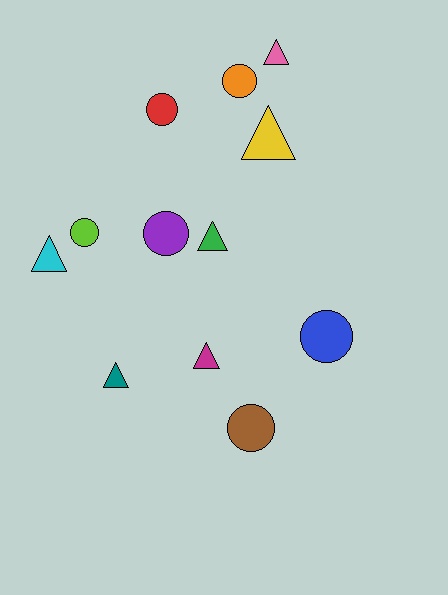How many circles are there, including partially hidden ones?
There are 6 circles.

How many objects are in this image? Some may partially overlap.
There are 12 objects.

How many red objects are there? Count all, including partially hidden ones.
There is 1 red object.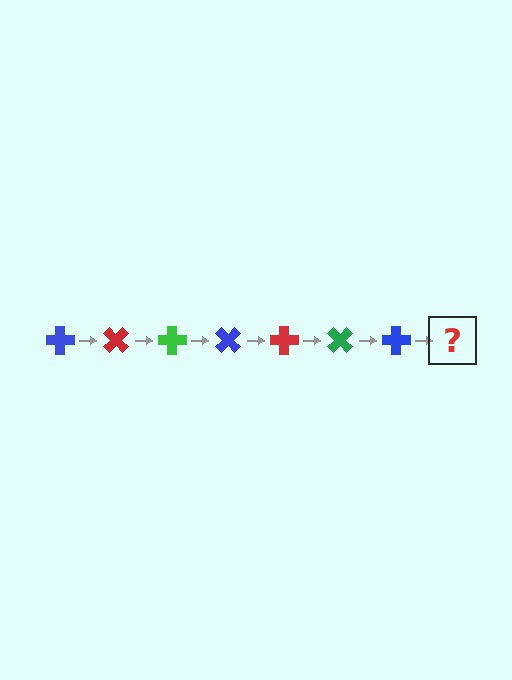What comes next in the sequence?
The next element should be a red cross, rotated 315 degrees from the start.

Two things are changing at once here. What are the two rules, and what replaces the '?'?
The two rules are that it rotates 45 degrees each step and the color cycles through blue, red, and green. The '?' should be a red cross, rotated 315 degrees from the start.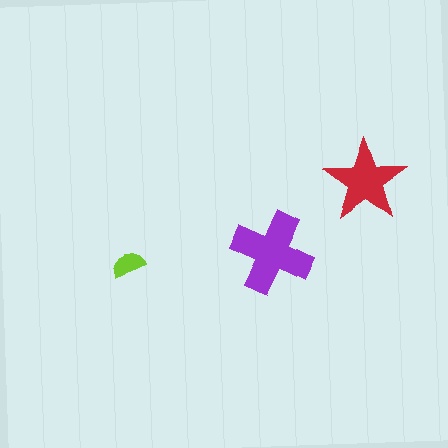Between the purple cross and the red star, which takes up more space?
The purple cross.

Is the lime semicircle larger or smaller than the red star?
Smaller.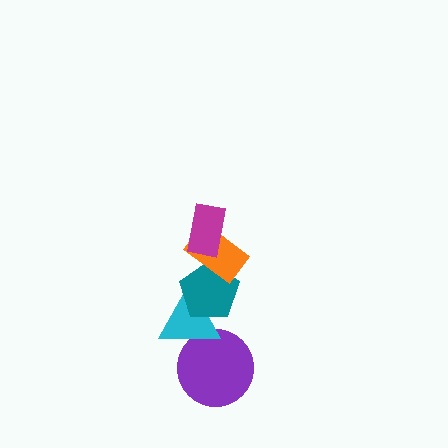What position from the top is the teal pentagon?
The teal pentagon is 3rd from the top.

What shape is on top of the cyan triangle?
The teal pentagon is on top of the cyan triangle.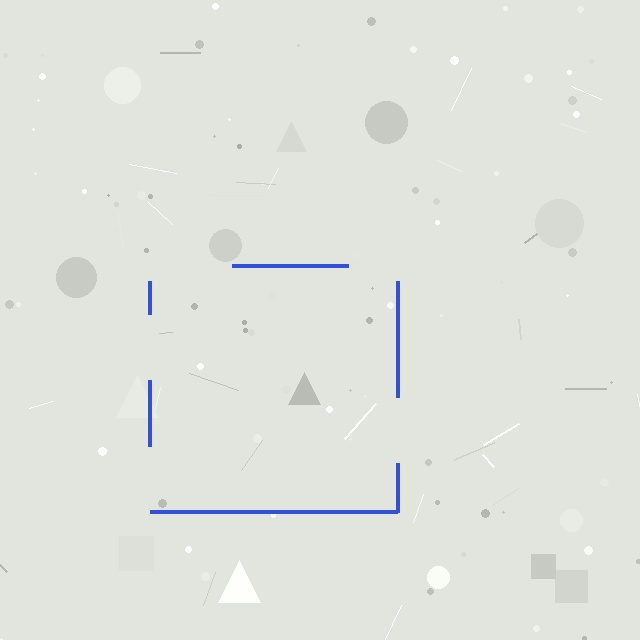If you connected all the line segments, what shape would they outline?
They would outline a square.